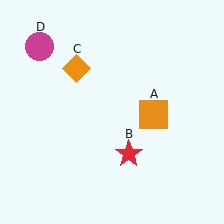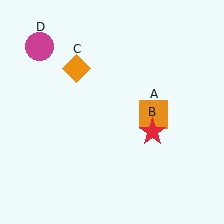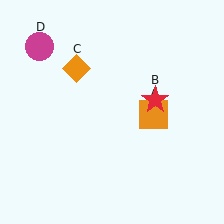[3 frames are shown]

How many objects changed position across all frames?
1 object changed position: red star (object B).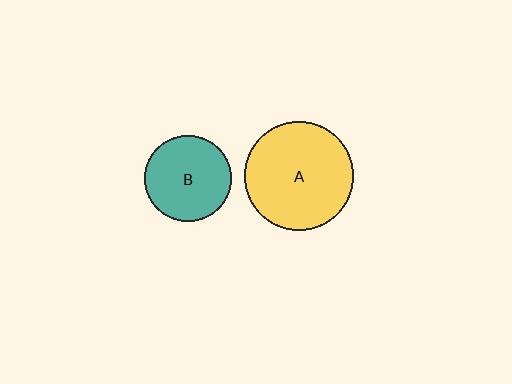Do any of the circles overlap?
No, none of the circles overlap.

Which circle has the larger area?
Circle A (yellow).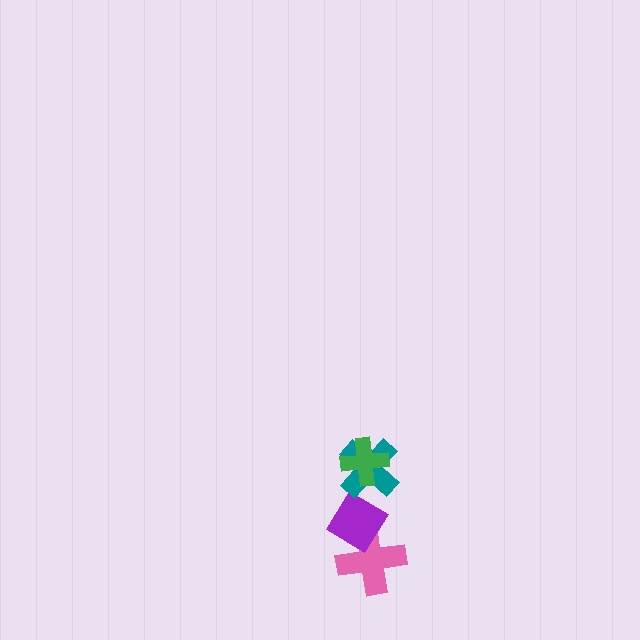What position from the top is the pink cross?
The pink cross is 4th from the top.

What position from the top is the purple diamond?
The purple diamond is 3rd from the top.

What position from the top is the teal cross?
The teal cross is 2nd from the top.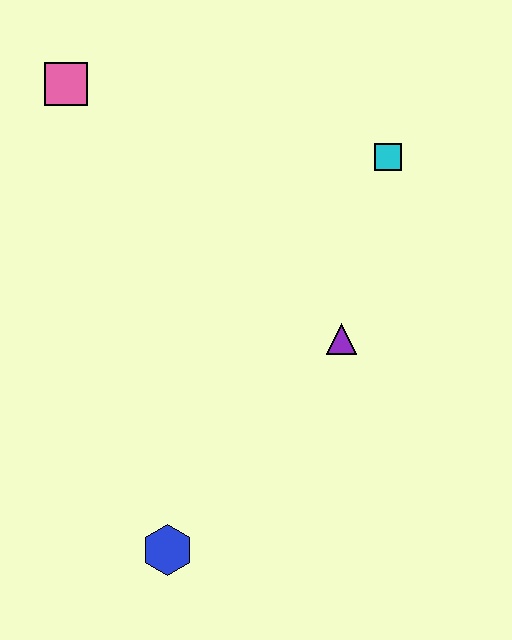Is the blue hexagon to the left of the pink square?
No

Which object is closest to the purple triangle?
The cyan square is closest to the purple triangle.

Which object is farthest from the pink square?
The blue hexagon is farthest from the pink square.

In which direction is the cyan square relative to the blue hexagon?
The cyan square is above the blue hexagon.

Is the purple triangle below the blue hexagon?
No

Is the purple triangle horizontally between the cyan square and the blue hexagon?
Yes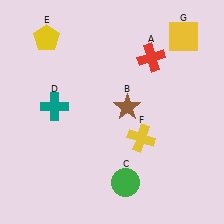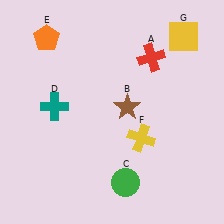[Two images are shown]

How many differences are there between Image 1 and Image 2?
There is 1 difference between the two images.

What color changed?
The pentagon (E) changed from yellow in Image 1 to orange in Image 2.